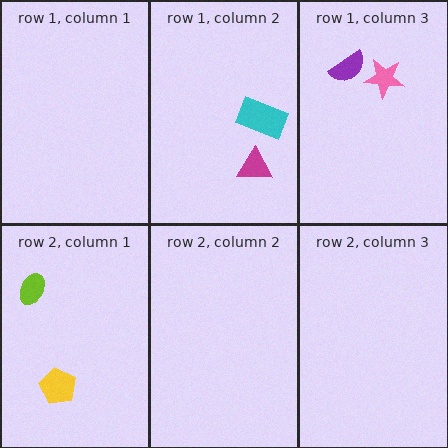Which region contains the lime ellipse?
The row 2, column 1 region.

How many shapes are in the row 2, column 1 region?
2.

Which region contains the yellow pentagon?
The row 2, column 1 region.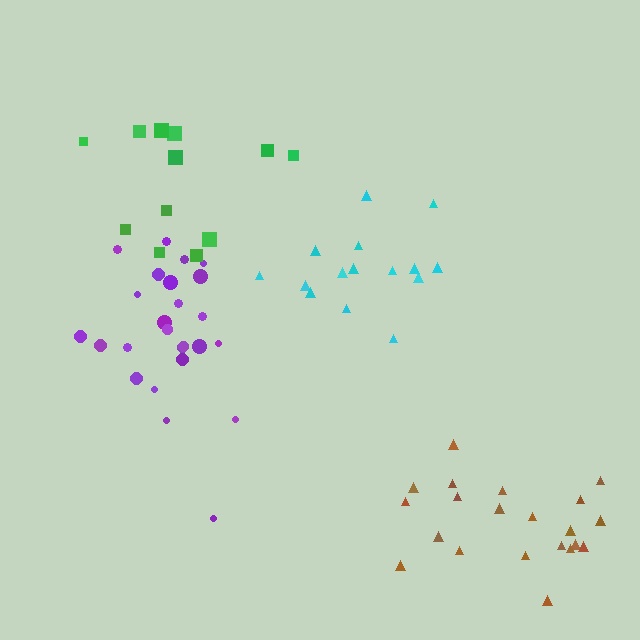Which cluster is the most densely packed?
Purple.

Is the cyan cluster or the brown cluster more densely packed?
Cyan.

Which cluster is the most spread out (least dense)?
Green.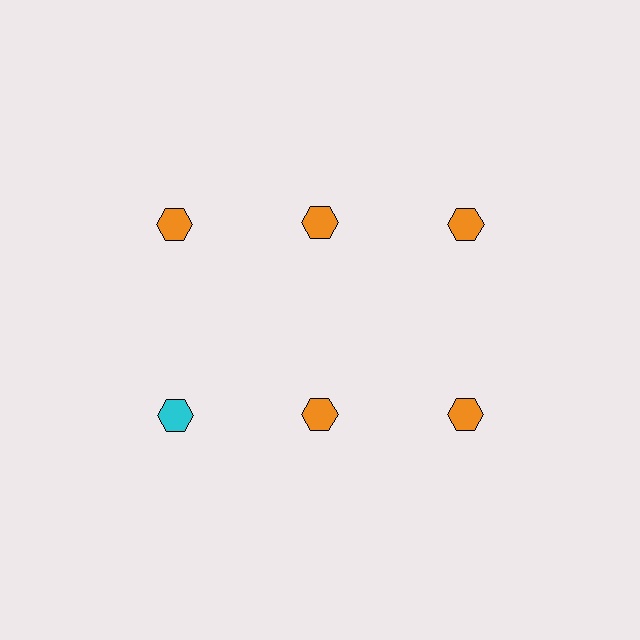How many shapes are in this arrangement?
There are 6 shapes arranged in a grid pattern.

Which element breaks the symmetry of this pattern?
The cyan hexagon in the second row, leftmost column breaks the symmetry. All other shapes are orange hexagons.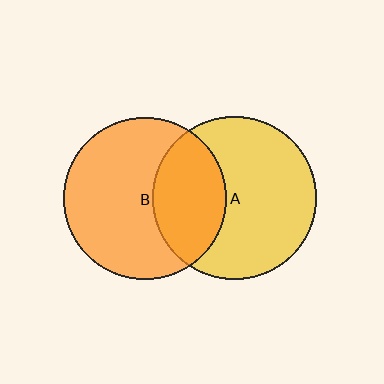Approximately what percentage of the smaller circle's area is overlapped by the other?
Approximately 35%.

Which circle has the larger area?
Circle A (yellow).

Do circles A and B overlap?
Yes.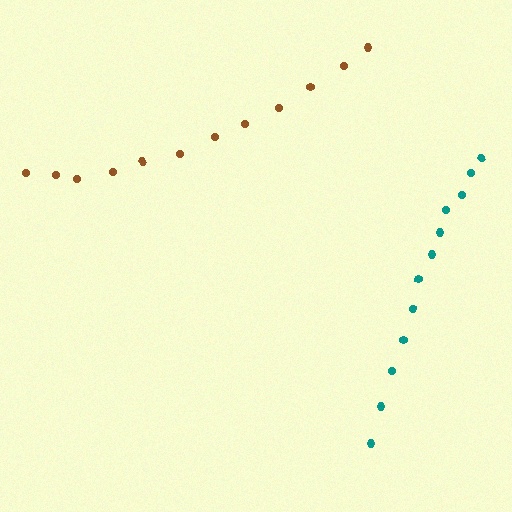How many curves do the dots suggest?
There are 2 distinct paths.